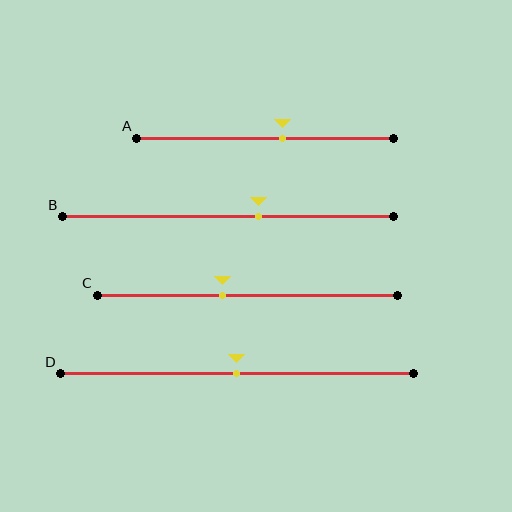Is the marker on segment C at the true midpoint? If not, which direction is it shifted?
No, the marker on segment C is shifted to the left by about 8% of the segment length.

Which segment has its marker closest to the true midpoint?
Segment D has its marker closest to the true midpoint.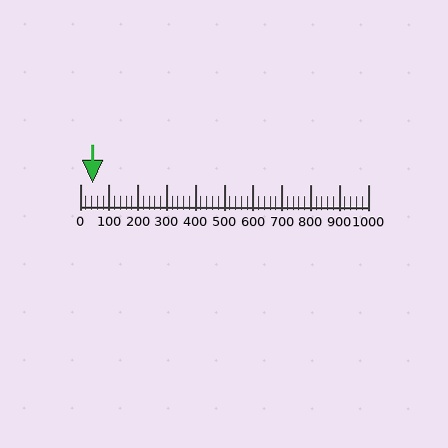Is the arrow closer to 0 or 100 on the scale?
The arrow is closer to 0.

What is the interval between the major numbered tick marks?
The major tick marks are spaced 100 units apart.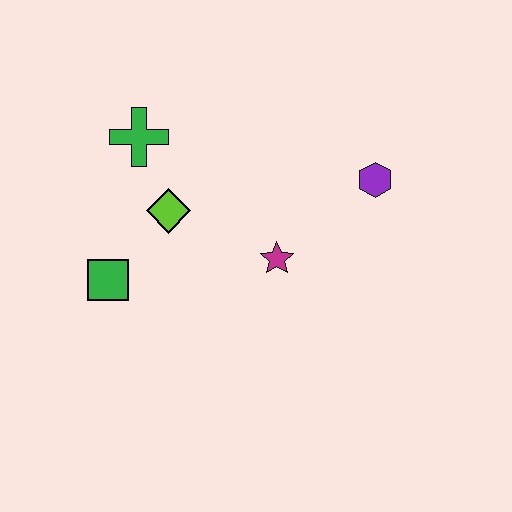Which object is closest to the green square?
The lime diamond is closest to the green square.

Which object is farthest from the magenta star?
The green cross is farthest from the magenta star.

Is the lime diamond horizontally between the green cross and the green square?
No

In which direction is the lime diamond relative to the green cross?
The lime diamond is below the green cross.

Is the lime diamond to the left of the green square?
No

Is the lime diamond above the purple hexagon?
No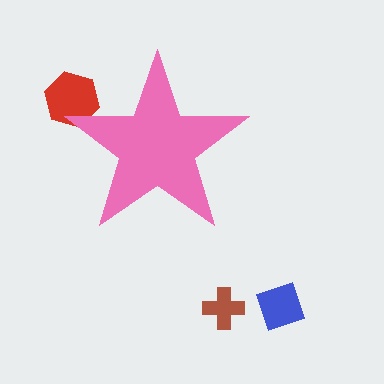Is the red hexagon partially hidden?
Yes, the red hexagon is partially hidden behind the pink star.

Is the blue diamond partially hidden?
No, the blue diamond is fully visible.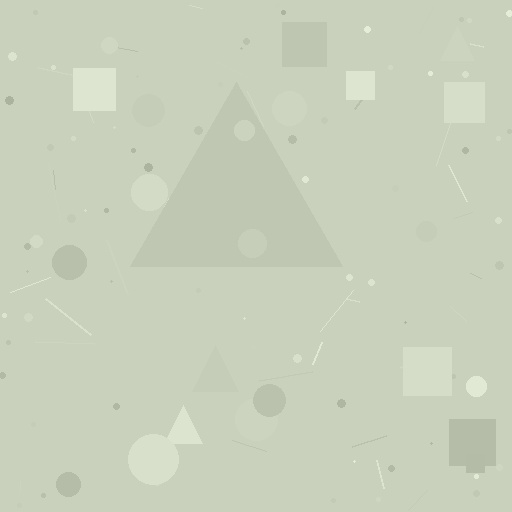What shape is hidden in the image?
A triangle is hidden in the image.